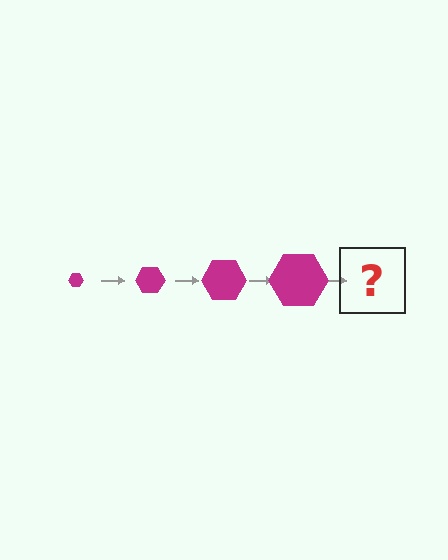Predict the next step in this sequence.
The next step is a magenta hexagon, larger than the previous one.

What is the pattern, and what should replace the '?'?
The pattern is that the hexagon gets progressively larger each step. The '?' should be a magenta hexagon, larger than the previous one.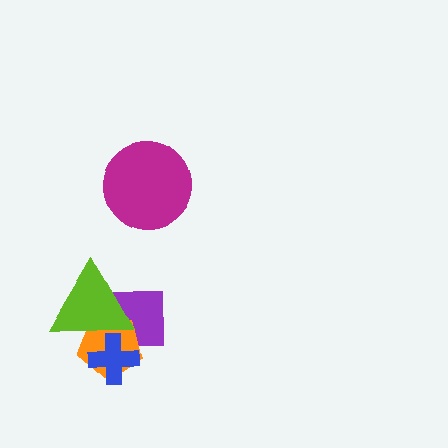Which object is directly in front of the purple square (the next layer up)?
The orange pentagon is directly in front of the purple square.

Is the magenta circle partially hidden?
No, no other shape covers it.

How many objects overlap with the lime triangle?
3 objects overlap with the lime triangle.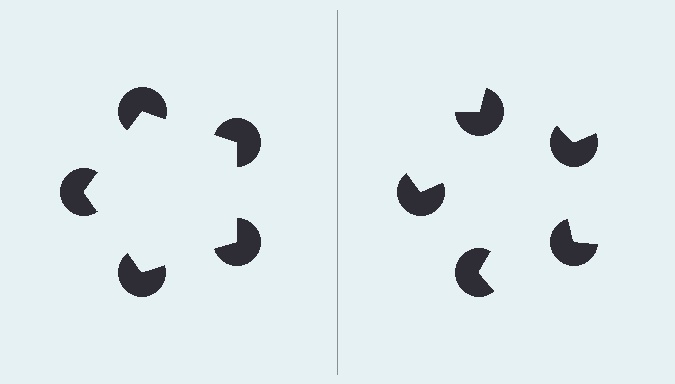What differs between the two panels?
The pac-man discs are positioned identically on both sides; only the wedge orientations differ. On the left they align to a pentagon; on the right they are misaligned.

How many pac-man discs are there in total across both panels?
10 — 5 on each side.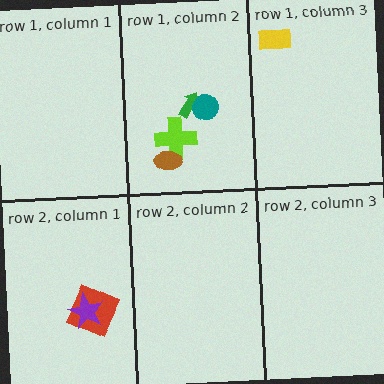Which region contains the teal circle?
The row 1, column 2 region.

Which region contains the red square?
The row 2, column 1 region.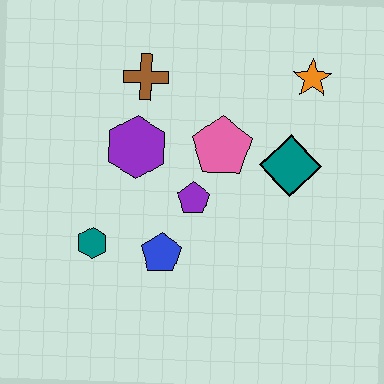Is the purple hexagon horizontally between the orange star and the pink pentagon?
No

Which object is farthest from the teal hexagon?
The orange star is farthest from the teal hexagon.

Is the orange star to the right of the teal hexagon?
Yes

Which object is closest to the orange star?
The teal diamond is closest to the orange star.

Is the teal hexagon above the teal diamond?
No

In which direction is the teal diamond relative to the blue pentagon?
The teal diamond is to the right of the blue pentagon.